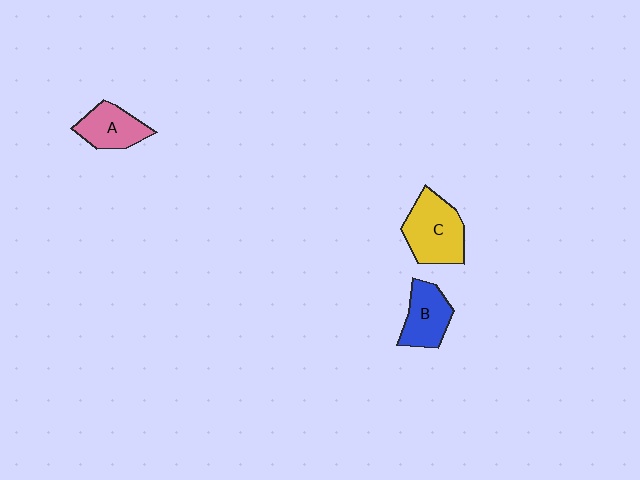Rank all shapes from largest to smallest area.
From largest to smallest: C (yellow), B (blue), A (pink).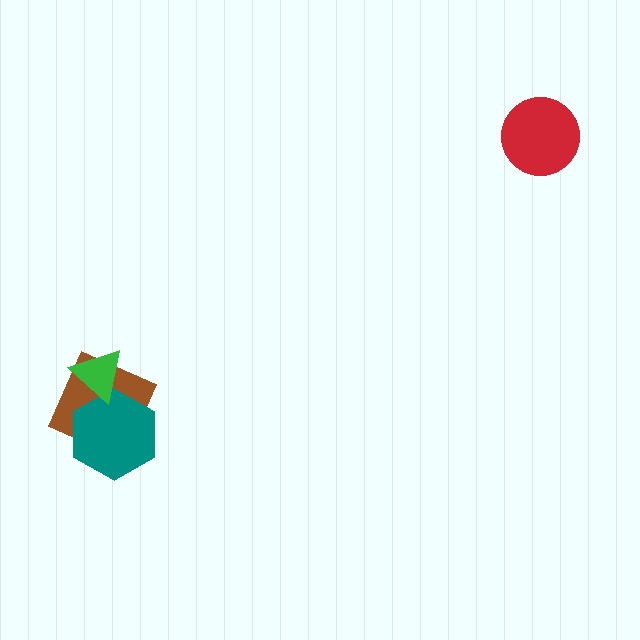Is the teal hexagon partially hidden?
Yes, it is partially covered by another shape.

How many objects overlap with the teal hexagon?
2 objects overlap with the teal hexagon.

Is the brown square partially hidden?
Yes, it is partially covered by another shape.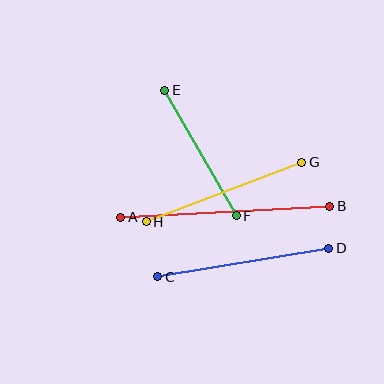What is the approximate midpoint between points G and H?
The midpoint is at approximately (224, 192) pixels.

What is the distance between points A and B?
The distance is approximately 210 pixels.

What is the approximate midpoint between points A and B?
The midpoint is at approximately (225, 212) pixels.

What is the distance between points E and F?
The distance is approximately 144 pixels.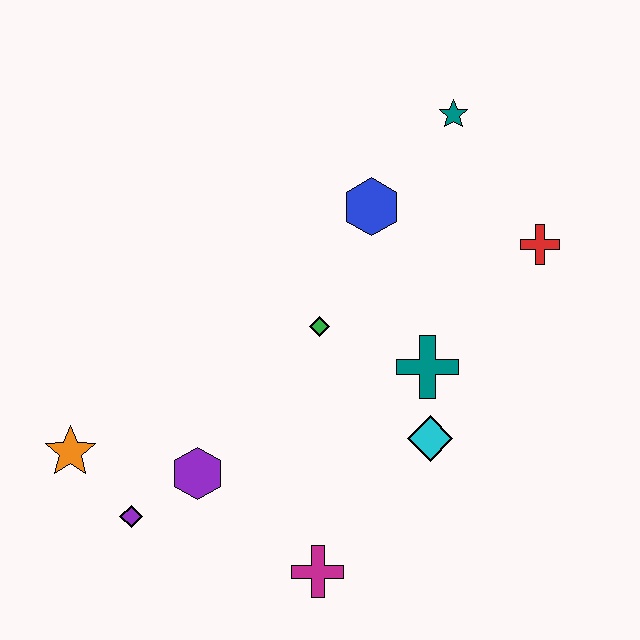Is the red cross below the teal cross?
No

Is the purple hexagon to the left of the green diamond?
Yes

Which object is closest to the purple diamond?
The purple hexagon is closest to the purple diamond.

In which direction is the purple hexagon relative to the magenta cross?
The purple hexagon is to the left of the magenta cross.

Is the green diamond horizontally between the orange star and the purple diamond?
No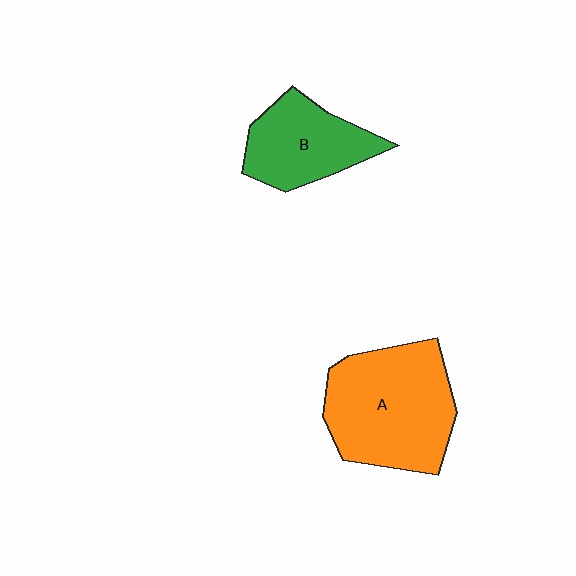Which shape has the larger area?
Shape A (orange).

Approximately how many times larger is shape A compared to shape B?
Approximately 1.6 times.